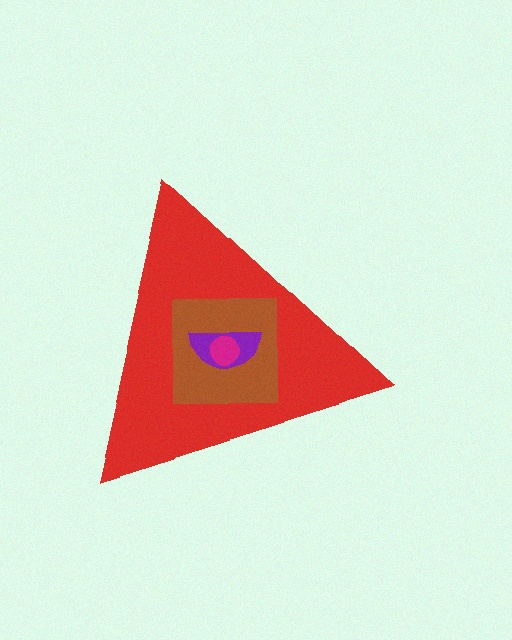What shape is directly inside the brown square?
The purple semicircle.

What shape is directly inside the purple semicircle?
The magenta circle.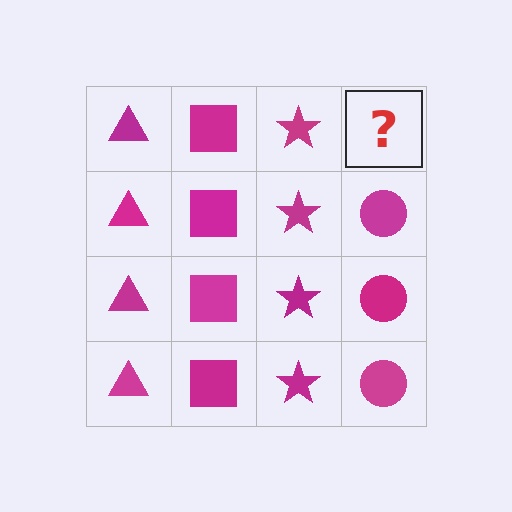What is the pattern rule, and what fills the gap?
The rule is that each column has a consistent shape. The gap should be filled with a magenta circle.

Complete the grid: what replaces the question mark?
The question mark should be replaced with a magenta circle.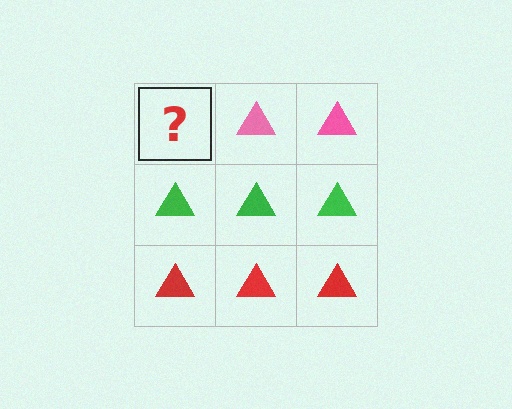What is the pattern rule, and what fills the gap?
The rule is that each row has a consistent color. The gap should be filled with a pink triangle.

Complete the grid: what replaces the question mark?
The question mark should be replaced with a pink triangle.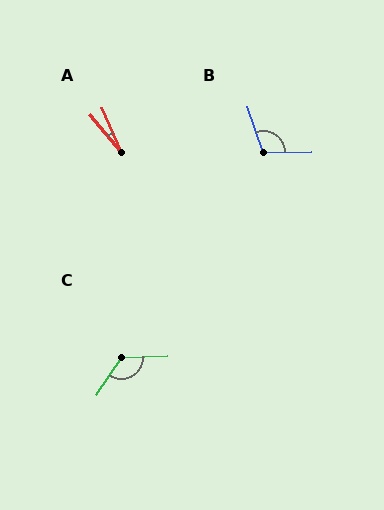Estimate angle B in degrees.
Approximately 107 degrees.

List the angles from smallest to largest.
A (15°), B (107°), C (127°).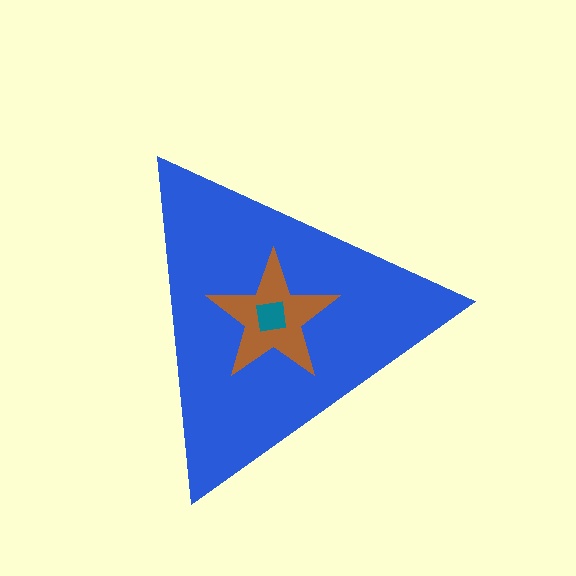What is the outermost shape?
The blue triangle.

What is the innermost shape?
The teal square.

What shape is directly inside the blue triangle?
The brown star.